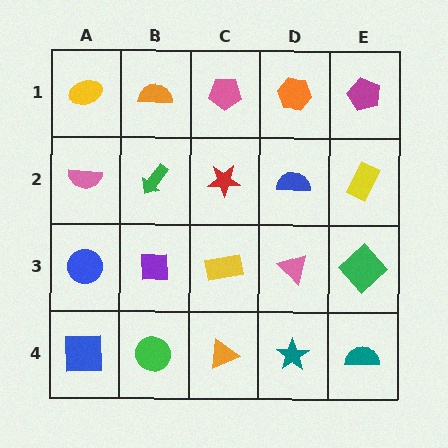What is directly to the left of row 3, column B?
A blue circle.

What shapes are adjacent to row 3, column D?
A blue semicircle (row 2, column D), a teal star (row 4, column D), a yellow rectangle (row 3, column C), a green diamond (row 3, column E).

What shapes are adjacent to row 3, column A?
A pink semicircle (row 2, column A), a blue square (row 4, column A), a purple square (row 3, column B).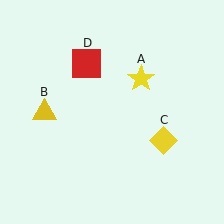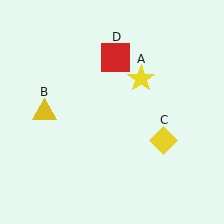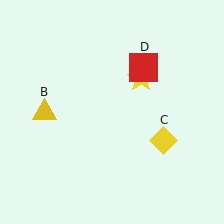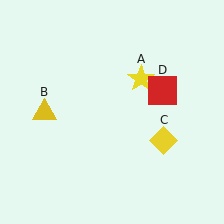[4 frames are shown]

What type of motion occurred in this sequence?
The red square (object D) rotated clockwise around the center of the scene.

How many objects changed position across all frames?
1 object changed position: red square (object D).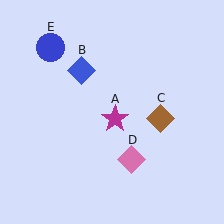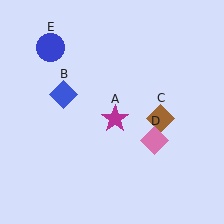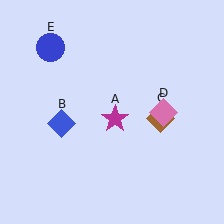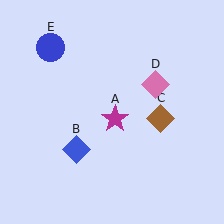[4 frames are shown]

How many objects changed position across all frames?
2 objects changed position: blue diamond (object B), pink diamond (object D).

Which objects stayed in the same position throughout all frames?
Magenta star (object A) and brown diamond (object C) and blue circle (object E) remained stationary.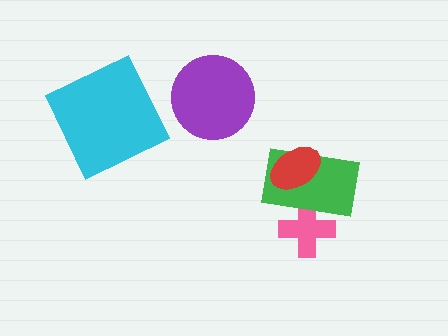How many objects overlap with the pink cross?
1 object overlaps with the pink cross.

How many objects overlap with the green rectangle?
2 objects overlap with the green rectangle.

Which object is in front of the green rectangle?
The red ellipse is in front of the green rectangle.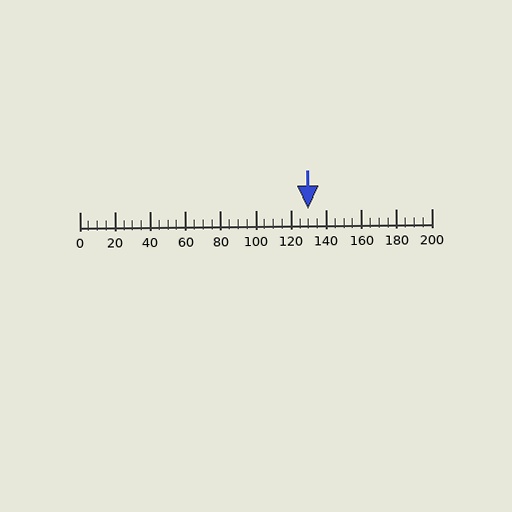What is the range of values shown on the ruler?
The ruler shows values from 0 to 200.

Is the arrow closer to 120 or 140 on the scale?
The arrow is closer to 120.